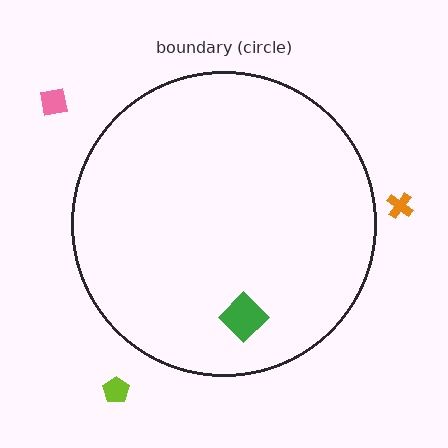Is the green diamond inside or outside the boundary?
Inside.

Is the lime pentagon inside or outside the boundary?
Outside.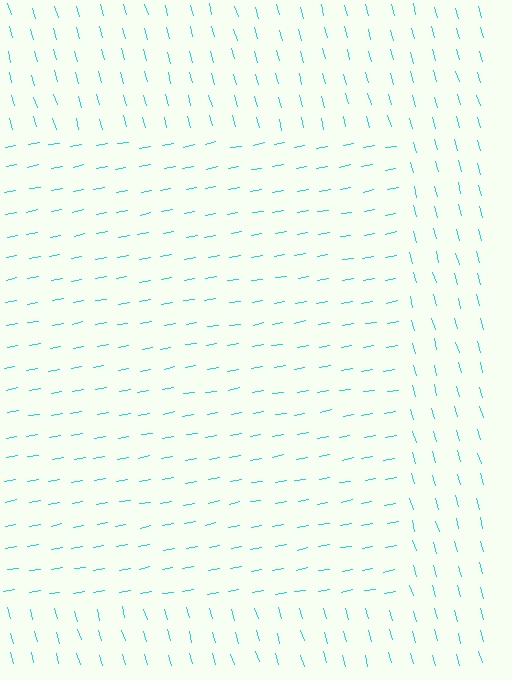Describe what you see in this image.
The image is filled with small cyan line segments. A rectangle region in the image has lines oriented differently from the surrounding lines, creating a visible texture boundary.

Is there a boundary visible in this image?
Yes, there is a texture boundary formed by a change in line orientation.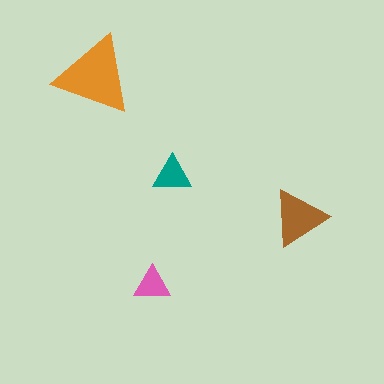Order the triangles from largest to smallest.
the orange one, the brown one, the teal one, the pink one.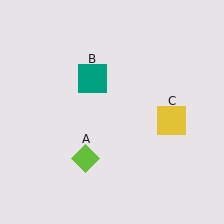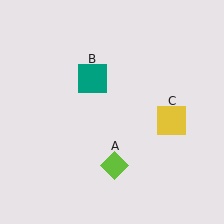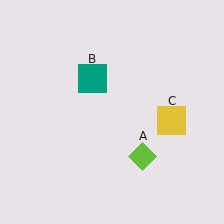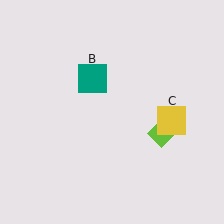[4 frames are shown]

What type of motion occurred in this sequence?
The lime diamond (object A) rotated counterclockwise around the center of the scene.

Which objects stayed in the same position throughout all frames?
Teal square (object B) and yellow square (object C) remained stationary.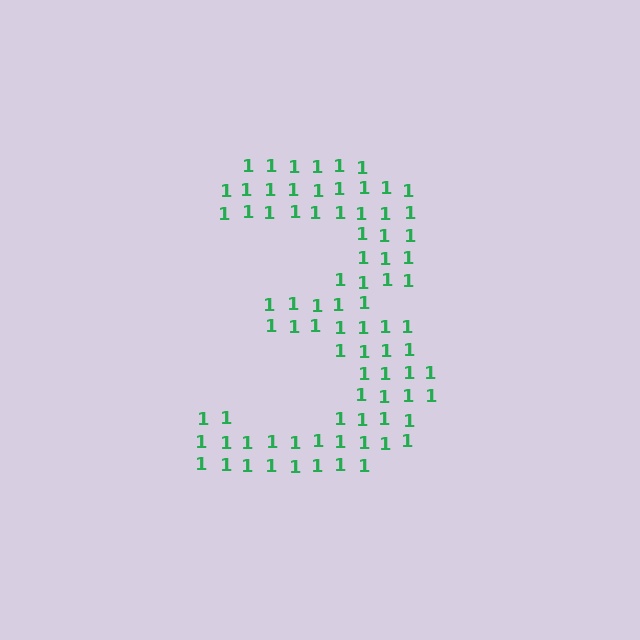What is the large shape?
The large shape is the digit 3.